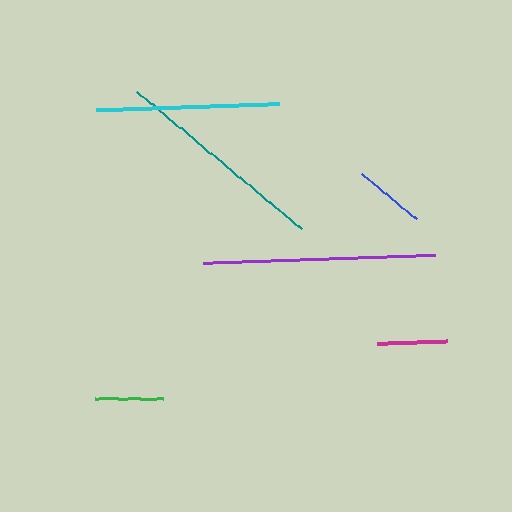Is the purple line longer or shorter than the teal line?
The purple line is longer than the teal line.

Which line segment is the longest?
The purple line is the longest at approximately 232 pixels.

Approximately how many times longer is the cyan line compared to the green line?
The cyan line is approximately 2.7 times the length of the green line.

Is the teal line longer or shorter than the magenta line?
The teal line is longer than the magenta line.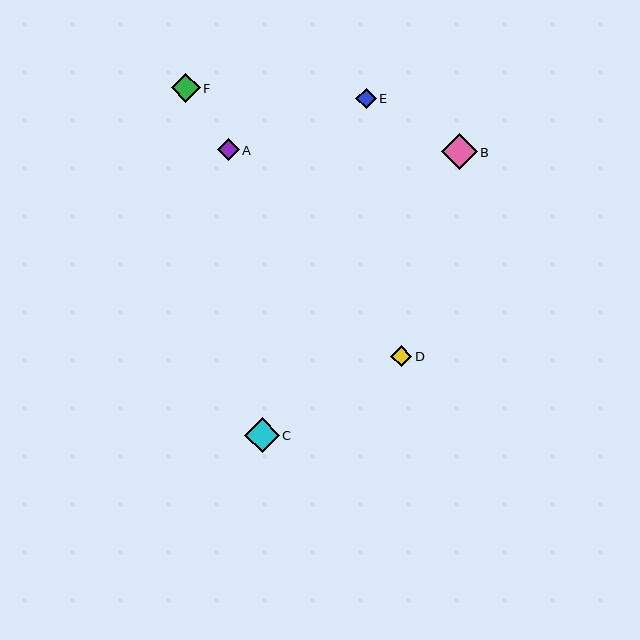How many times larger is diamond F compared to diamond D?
Diamond F is approximately 1.4 times the size of diamond D.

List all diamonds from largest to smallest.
From largest to smallest: B, C, F, A, D, E.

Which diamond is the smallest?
Diamond E is the smallest with a size of approximately 20 pixels.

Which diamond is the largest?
Diamond B is the largest with a size of approximately 36 pixels.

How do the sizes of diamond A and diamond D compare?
Diamond A and diamond D are approximately the same size.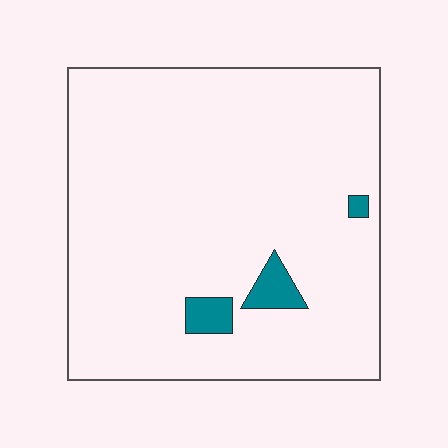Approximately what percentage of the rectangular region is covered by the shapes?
Approximately 5%.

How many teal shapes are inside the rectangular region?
3.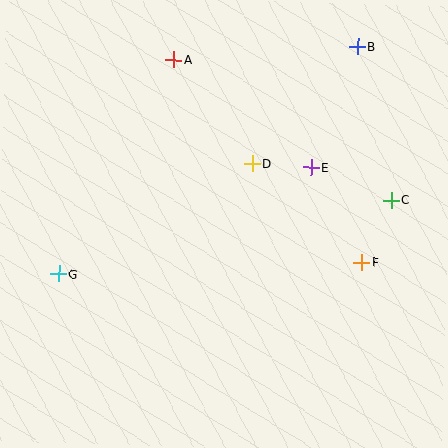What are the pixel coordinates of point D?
Point D is at (252, 164).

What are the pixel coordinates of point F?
Point F is at (362, 262).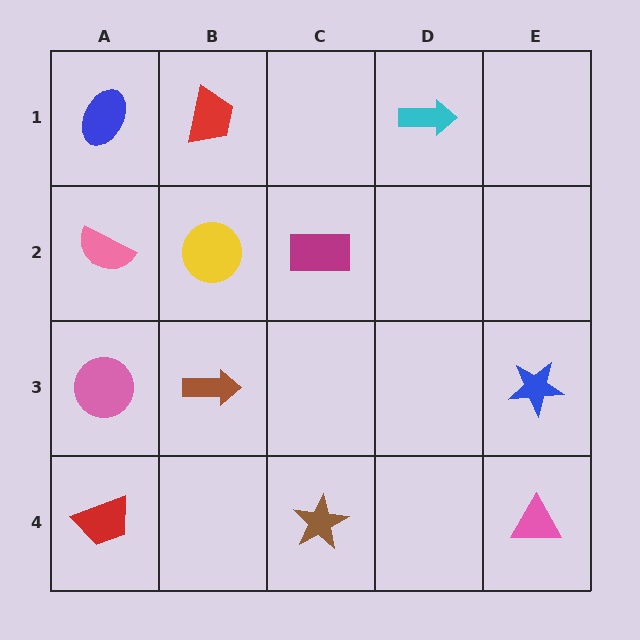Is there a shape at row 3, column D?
No, that cell is empty.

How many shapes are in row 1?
3 shapes.